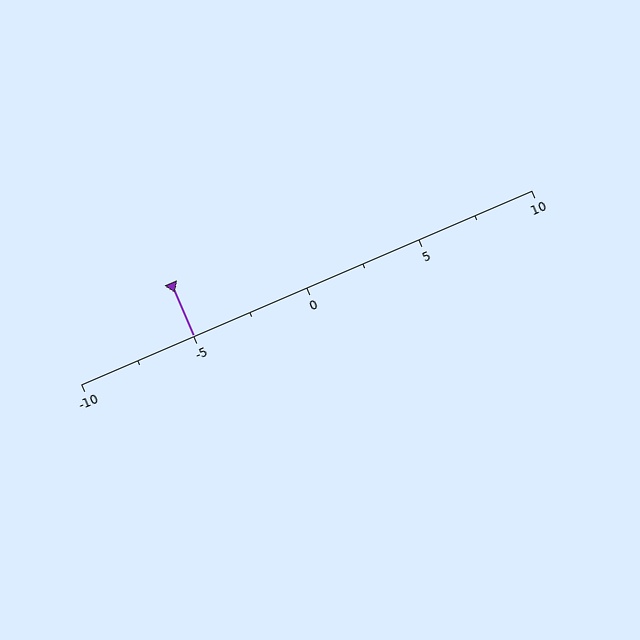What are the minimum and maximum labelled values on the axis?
The axis runs from -10 to 10.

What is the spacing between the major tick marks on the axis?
The major ticks are spaced 5 apart.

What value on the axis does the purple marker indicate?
The marker indicates approximately -5.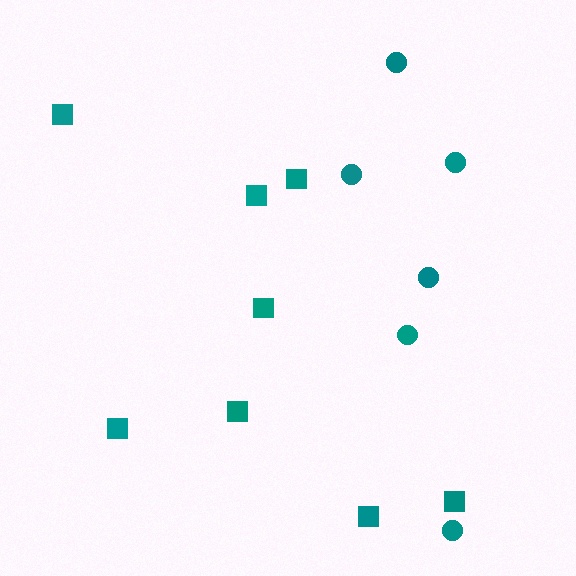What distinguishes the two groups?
There are 2 groups: one group of circles (6) and one group of squares (8).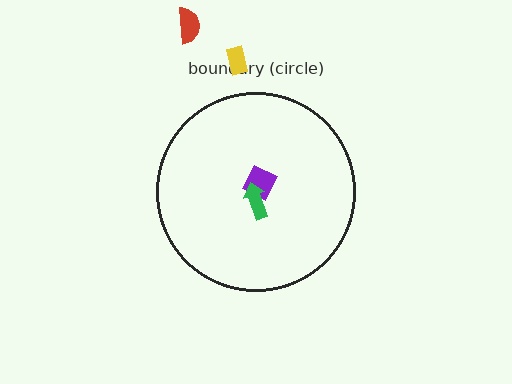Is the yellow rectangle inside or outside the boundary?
Outside.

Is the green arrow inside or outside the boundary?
Inside.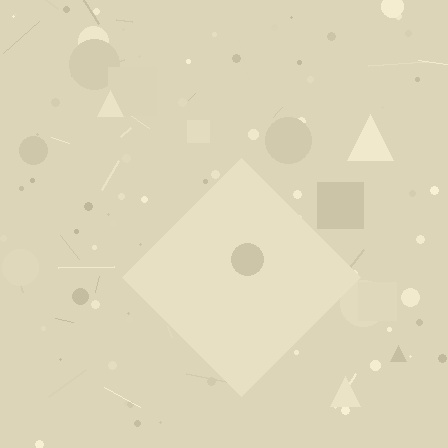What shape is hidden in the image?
A diamond is hidden in the image.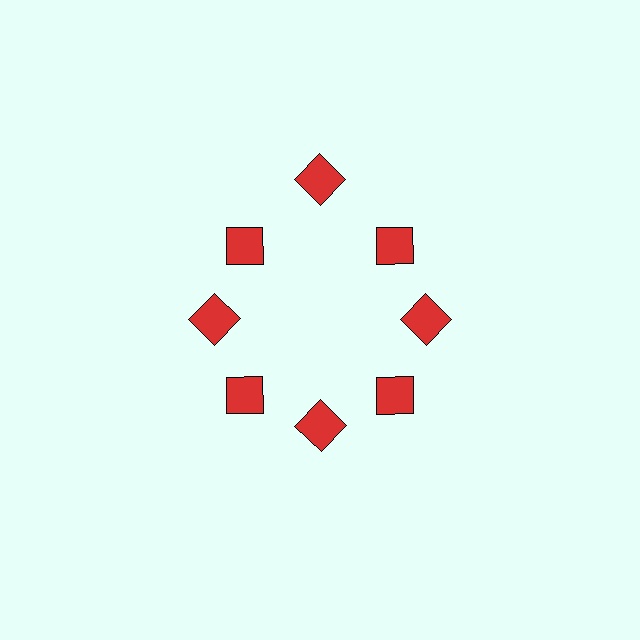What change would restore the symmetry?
The symmetry would be restored by moving it inward, back onto the ring so that all 8 squares sit at equal angles and equal distance from the center.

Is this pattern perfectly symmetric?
No. The 8 red squares are arranged in a ring, but one element near the 12 o'clock position is pushed outward from the center, breaking the 8-fold rotational symmetry.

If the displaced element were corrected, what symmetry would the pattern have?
It would have 8-fold rotational symmetry — the pattern would map onto itself every 45 degrees.